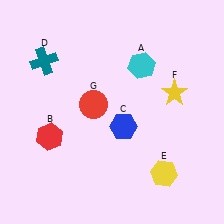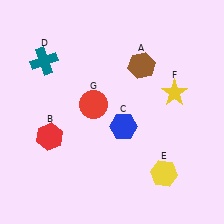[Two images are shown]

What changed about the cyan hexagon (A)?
In Image 1, A is cyan. In Image 2, it changed to brown.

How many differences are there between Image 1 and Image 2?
There is 1 difference between the two images.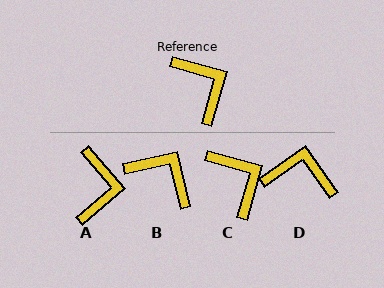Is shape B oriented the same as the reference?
No, it is off by about 29 degrees.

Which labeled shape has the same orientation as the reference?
C.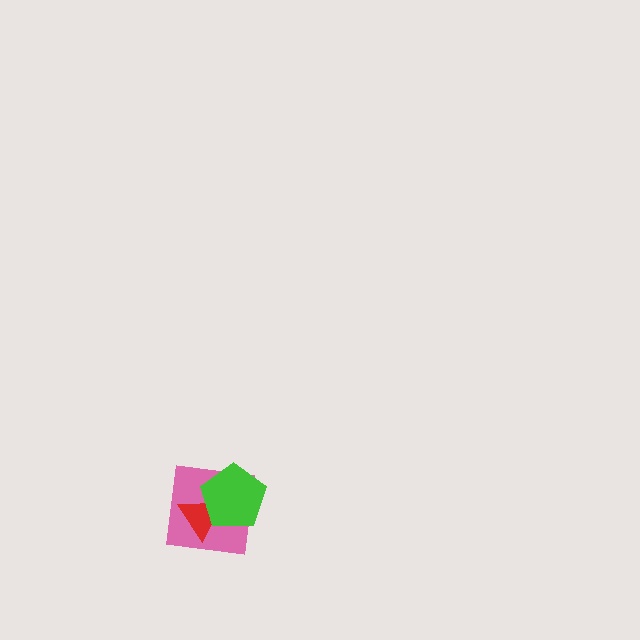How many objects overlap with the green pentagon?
2 objects overlap with the green pentagon.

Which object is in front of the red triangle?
The green pentagon is in front of the red triangle.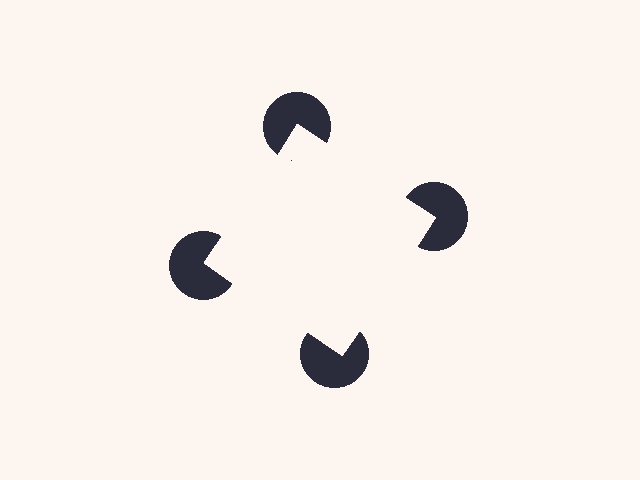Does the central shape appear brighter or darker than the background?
It typically appears slightly brighter than the background, even though no actual brightness change is drawn.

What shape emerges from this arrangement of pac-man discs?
An illusory square — its edges are inferred from the aligned wedge cuts in the pac-man discs, not physically drawn.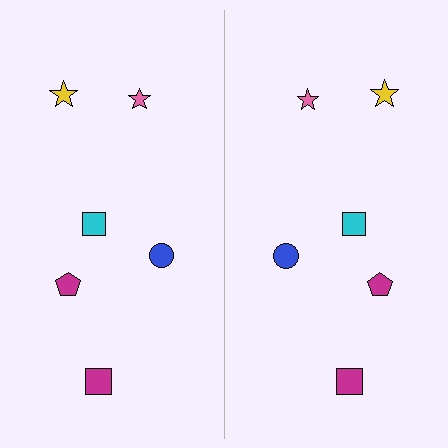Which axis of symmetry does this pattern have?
The pattern has a vertical axis of symmetry running through the center of the image.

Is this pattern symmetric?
Yes, this pattern has bilateral (reflection) symmetry.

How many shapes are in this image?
There are 12 shapes in this image.